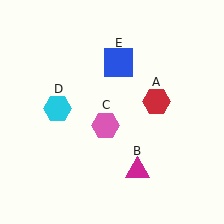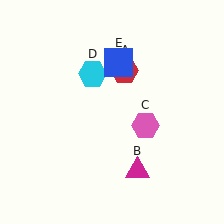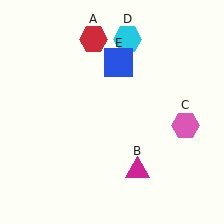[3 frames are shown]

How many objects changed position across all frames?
3 objects changed position: red hexagon (object A), pink hexagon (object C), cyan hexagon (object D).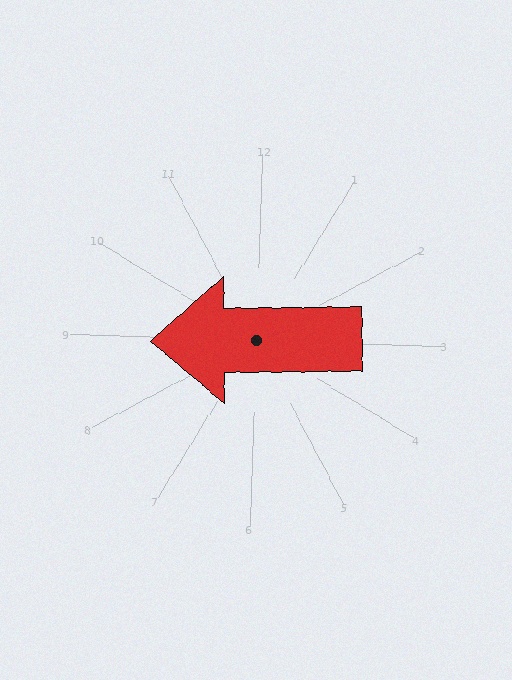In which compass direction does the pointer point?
West.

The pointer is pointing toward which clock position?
Roughly 9 o'clock.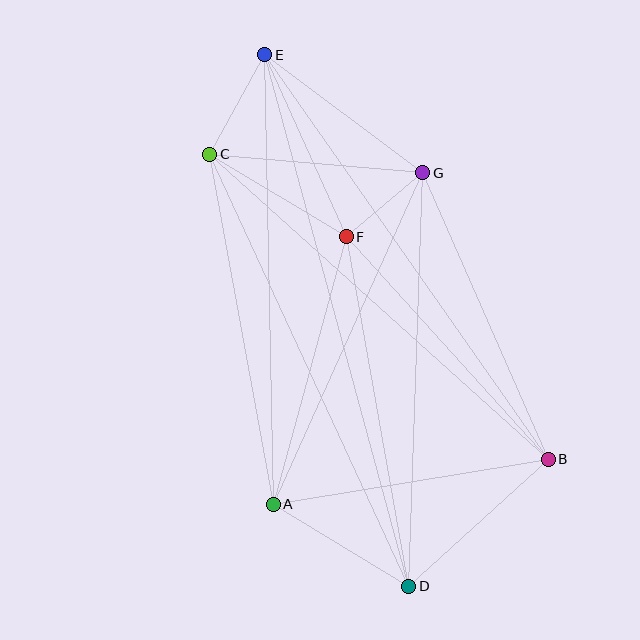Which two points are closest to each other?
Points F and G are closest to each other.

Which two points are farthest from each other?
Points D and E are farthest from each other.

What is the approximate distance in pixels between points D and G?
The distance between D and G is approximately 414 pixels.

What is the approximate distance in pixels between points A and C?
The distance between A and C is approximately 356 pixels.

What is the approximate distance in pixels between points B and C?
The distance between B and C is approximately 456 pixels.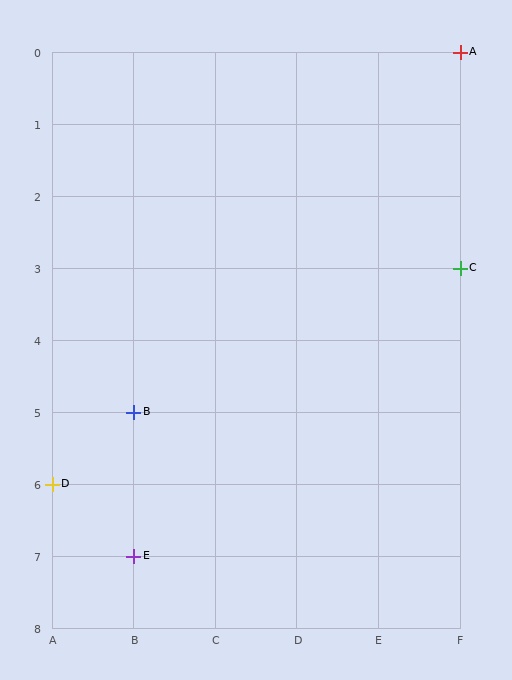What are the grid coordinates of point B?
Point B is at grid coordinates (B, 5).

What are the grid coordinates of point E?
Point E is at grid coordinates (B, 7).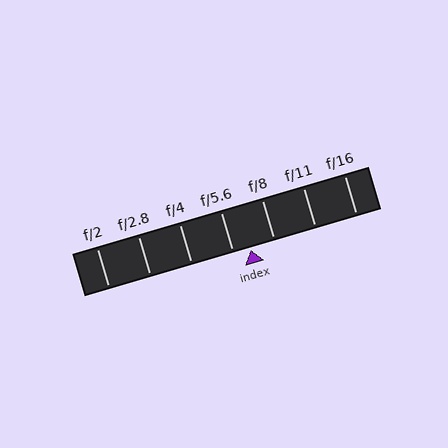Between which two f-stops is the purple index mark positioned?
The index mark is between f/5.6 and f/8.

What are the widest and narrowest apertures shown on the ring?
The widest aperture shown is f/2 and the narrowest is f/16.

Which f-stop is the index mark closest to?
The index mark is closest to f/5.6.